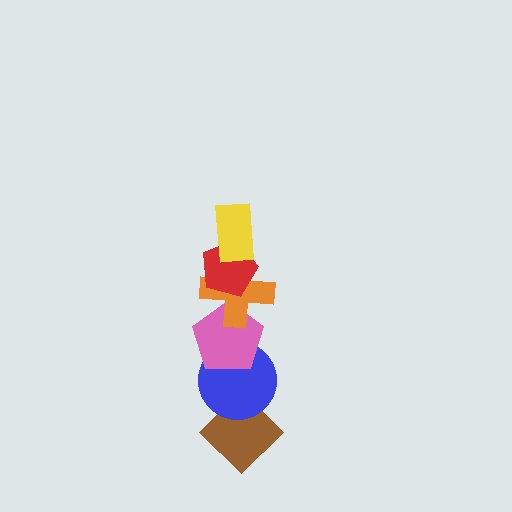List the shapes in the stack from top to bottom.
From top to bottom: the yellow rectangle, the red pentagon, the orange cross, the pink pentagon, the blue circle, the brown diamond.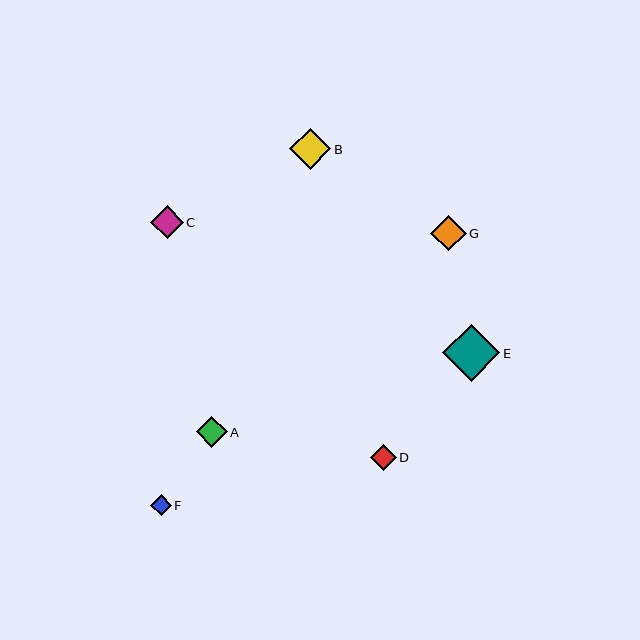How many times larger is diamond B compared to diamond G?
Diamond B is approximately 1.2 times the size of diamond G.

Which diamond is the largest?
Diamond E is the largest with a size of approximately 57 pixels.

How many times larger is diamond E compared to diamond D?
Diamond E is approximately 2.2 times the size of diamond D.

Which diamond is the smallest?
Diamond F is the smallest with a size of approximately 21 pixels.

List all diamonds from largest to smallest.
From largest to smallest: E, B, G, C, A, D, F.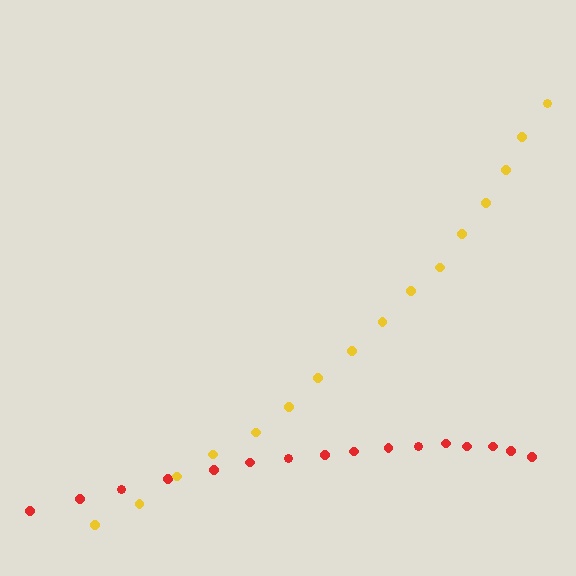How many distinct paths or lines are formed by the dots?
There are 2 distinct paths.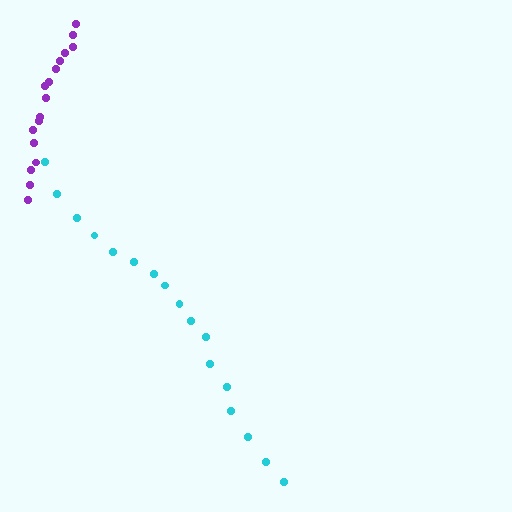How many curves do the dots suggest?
There are 2 distinct paths.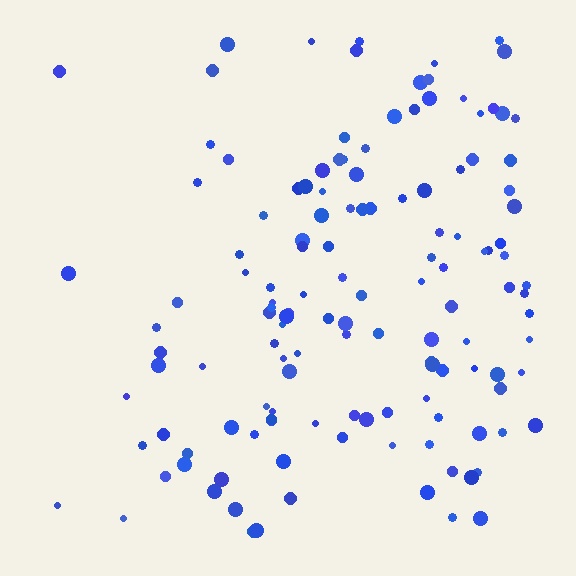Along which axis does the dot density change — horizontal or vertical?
Horizontal.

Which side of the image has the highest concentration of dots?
The right.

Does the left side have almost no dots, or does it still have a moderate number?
Still a moderate number, just noticeably fewer than the right.